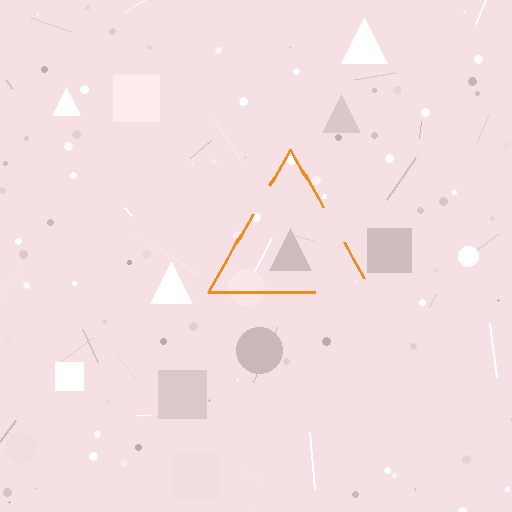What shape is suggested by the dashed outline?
The dashed outline suggests a triangle.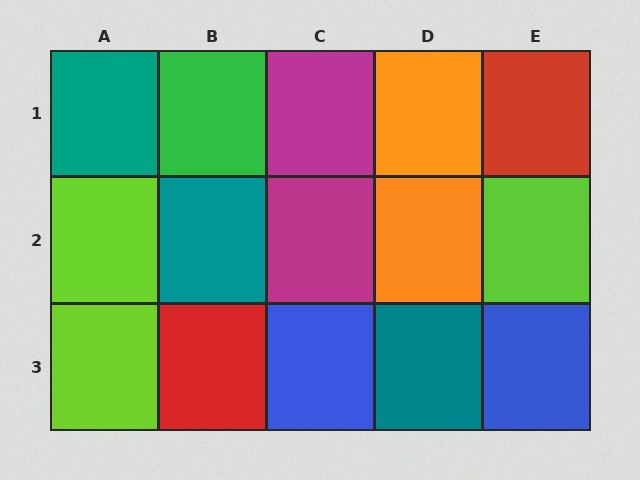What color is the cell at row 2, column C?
Magenta.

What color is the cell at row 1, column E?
Red.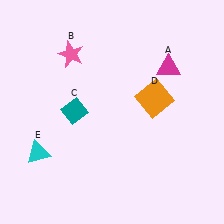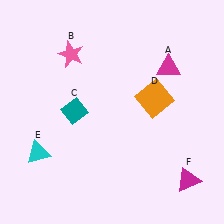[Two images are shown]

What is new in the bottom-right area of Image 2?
A magenta triangle (F) was added in the bottom-right area of Image 2.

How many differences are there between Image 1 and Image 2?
There is 1 difference between the two images.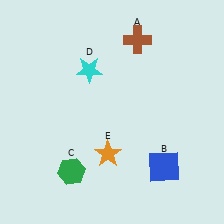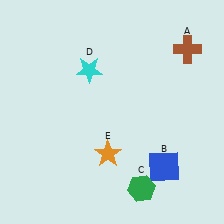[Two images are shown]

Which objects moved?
The objects that moved are: the brown cross (A), the green hexagon (C).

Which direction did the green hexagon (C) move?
The green hexagon (C) moved right.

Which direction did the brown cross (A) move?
The brown cross (A) moved right.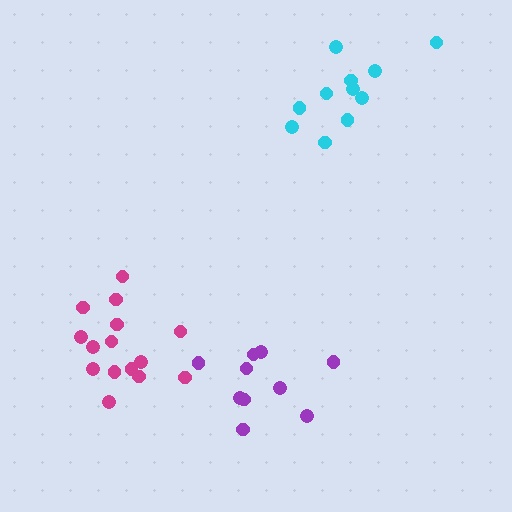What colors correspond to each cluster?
The clusters are colored: cyan, purple, magenta.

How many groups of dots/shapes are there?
There are 3 groups.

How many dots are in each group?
Group 1: 11 dots, Group 2: 10 dots, Group 3: 15 dots (36 total).